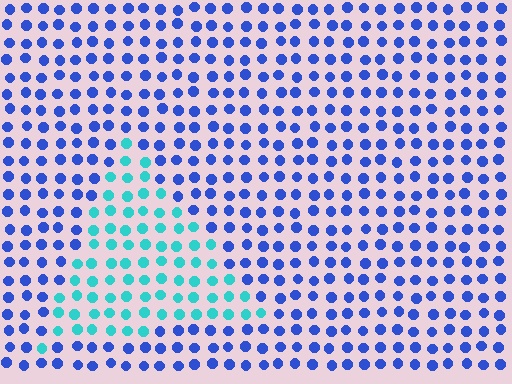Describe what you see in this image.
The image is filled with small blue elements in a uniform arrangement. A triangle-shaped region is visible where the elements are tinted to a slightly different hue, forming a subtle color boundary.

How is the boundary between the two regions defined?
The boundary is defined purely by a slight shift in hue (about 50 degrees). Spacing, size, and orientation are identical on both sides.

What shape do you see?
I see a triangle.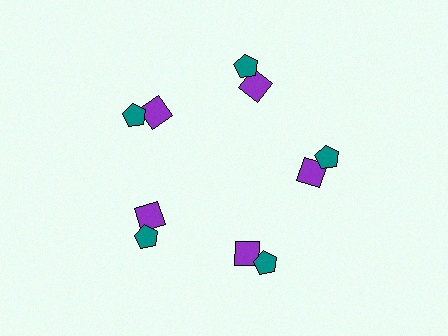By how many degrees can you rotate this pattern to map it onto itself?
The pattern maps onto itself every 72 degrees of rotation.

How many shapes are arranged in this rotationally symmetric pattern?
There are 10 shapes, arranged in 5 groups of 2.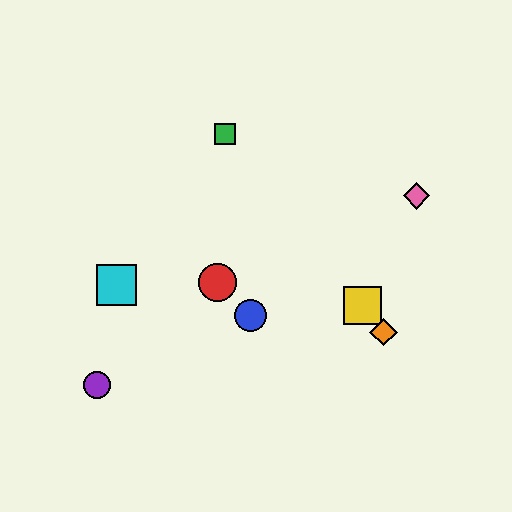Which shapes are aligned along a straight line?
The green square, the yellow square, the orange diamond are aligned along a straight line.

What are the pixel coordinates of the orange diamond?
The orange diamond is at (384, 332).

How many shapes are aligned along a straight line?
3 shapes (the green square, the yellow square, the orange diamond) are aligned along a straight line.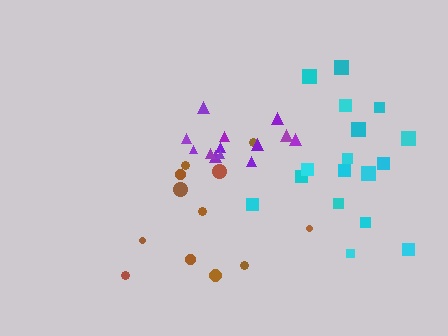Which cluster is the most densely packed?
Purple.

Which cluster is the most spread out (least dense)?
Cyan.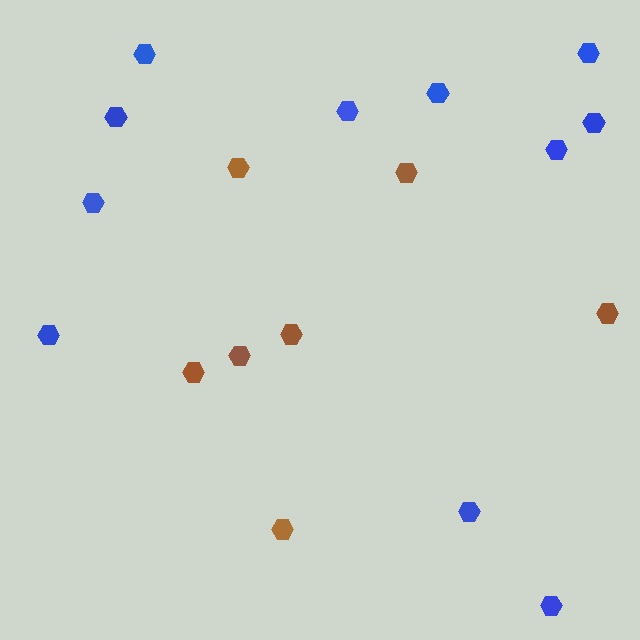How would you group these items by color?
There are 2 groups: one group of brown hexagons (7) and one group of blue hexagons (11).